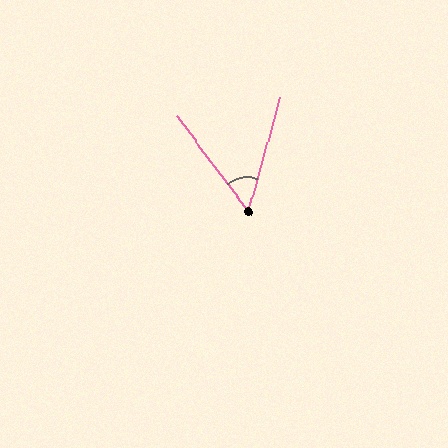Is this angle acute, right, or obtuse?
It is acute.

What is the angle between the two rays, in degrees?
Approximately 52 degrees.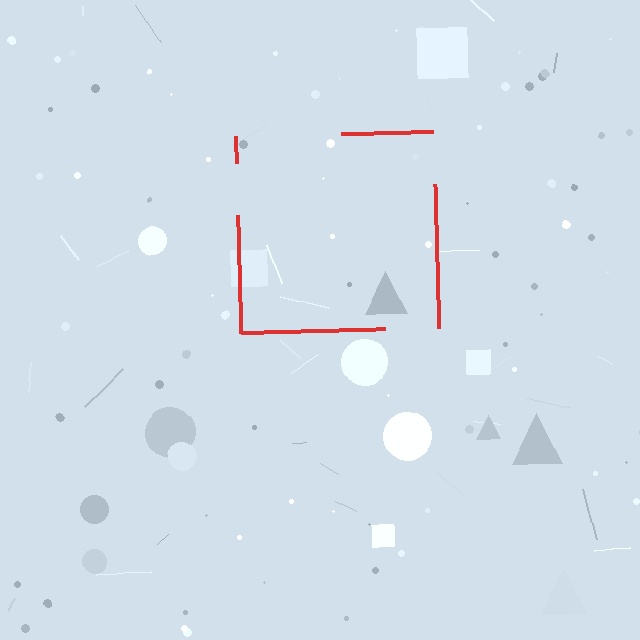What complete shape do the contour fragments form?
The contour fragments form a square.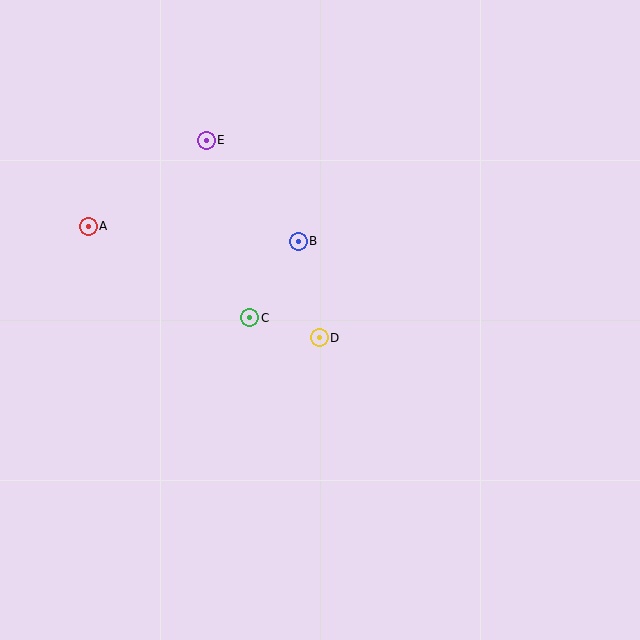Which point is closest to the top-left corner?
Point A is closest to the top-left corner.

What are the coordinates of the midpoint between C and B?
The midpoint between C and B is at (274, 280).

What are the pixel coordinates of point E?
Point E is at (206, 140).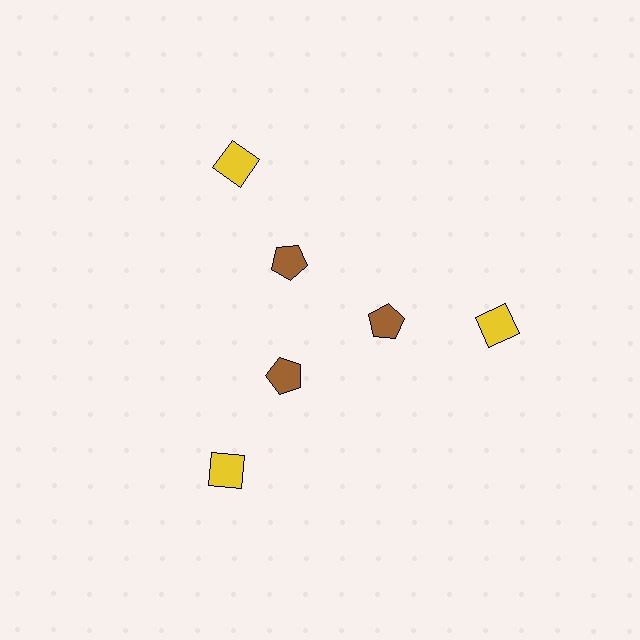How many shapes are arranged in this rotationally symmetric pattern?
There are 6 shapes, arranged in 3 groups of 2.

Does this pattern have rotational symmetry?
Yes, this pattern has 3-fold rotational symmetry. It looks the same after rotating 120 degrees around the center.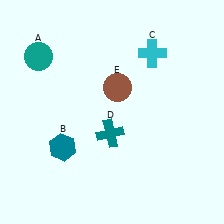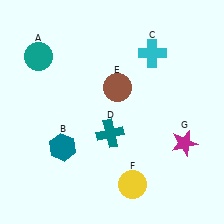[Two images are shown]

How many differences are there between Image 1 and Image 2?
There are 2 differences between the two images.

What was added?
A yellow circle (F), a magenta star (G) were added in Image 2.